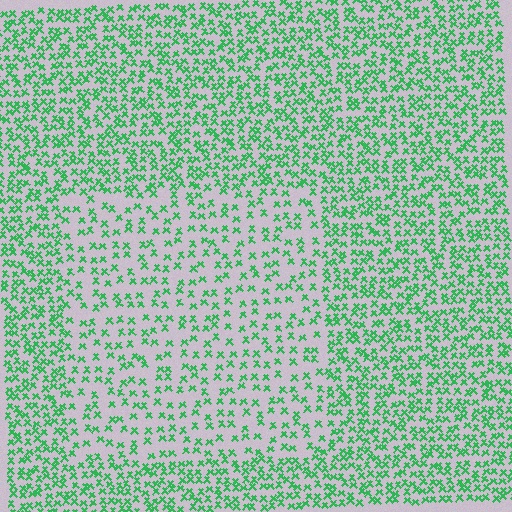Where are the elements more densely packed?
The elements are more densely packed outside the rectangle boundary.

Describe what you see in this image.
The image contains small green elements arranged at two different densities. A rectangle-shaped region is visible where the elements are less densely packed than the surrounding area.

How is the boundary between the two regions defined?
The boundary is defined by a change in element density (approximately 1.9x ratio). All elements are the same color, size, and shape.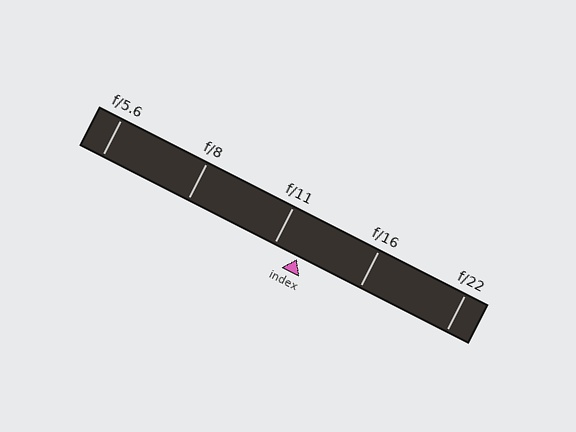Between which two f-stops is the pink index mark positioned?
The index mark is between f/11 and f/16.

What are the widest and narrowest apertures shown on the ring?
The widest aperture shown is f/5.6 and the narrowest is f/22.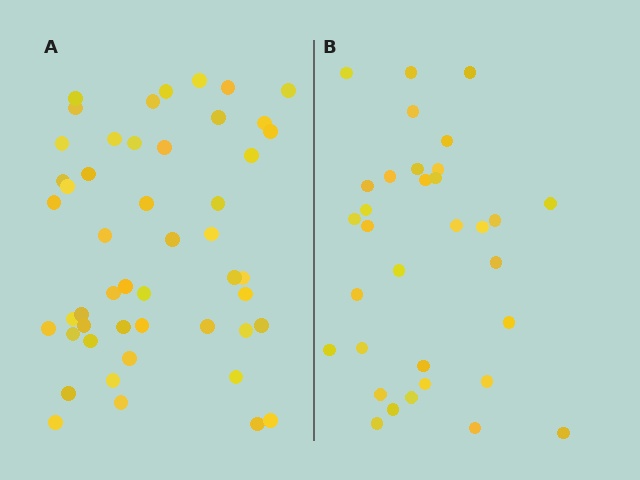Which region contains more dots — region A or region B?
Region A (the left region) has more dots.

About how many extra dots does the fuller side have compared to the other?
Region A has approximately 15 more dots than region B.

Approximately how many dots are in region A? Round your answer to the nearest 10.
About 50 dots. (The exact count is 49, which rounds to 50.)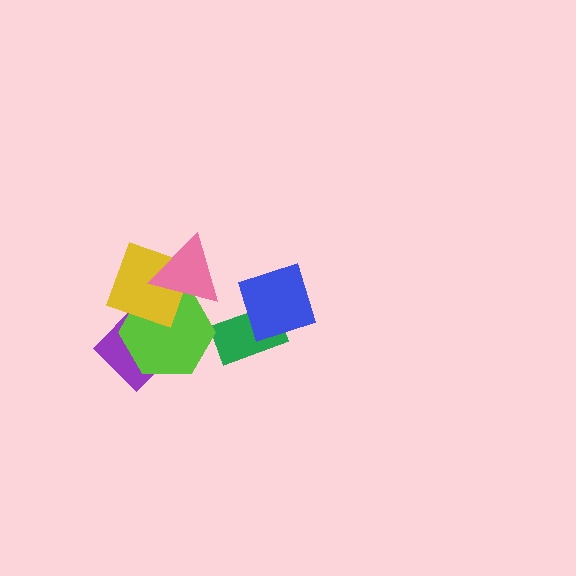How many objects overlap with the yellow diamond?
3 objects overlap with the yellow diamond.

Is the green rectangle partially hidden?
Yes, it is partially covered by another shape.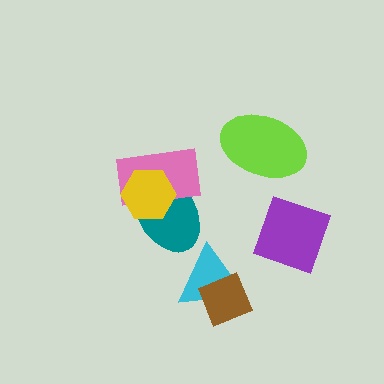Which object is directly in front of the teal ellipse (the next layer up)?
The pink rectangle is directly in front of the teal ellipse.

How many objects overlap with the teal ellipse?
2 objects overlap with the teal ellipse.